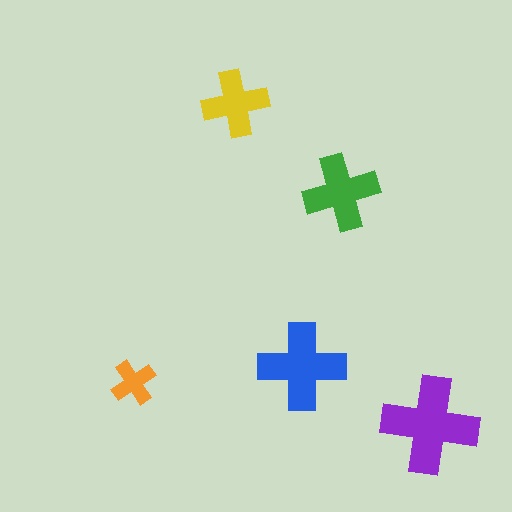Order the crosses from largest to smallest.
the purple one, the blue one, the green one, the yellow one, the orange one.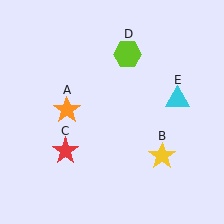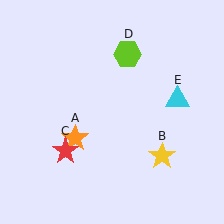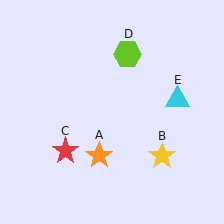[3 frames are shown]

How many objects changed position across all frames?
1 object changed position: orange star (object A).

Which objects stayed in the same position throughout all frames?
Yellow star (object B) and red star (object C) and lime hexagon (object D) and cyan triangle (object E) remained stationary.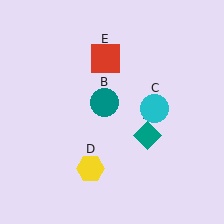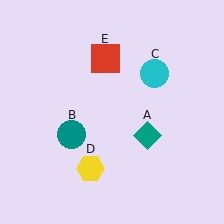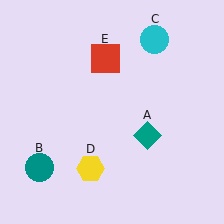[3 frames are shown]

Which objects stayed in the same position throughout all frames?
Teal diamond (object A) and yellow hexagon (object D) and red square (object E) remained stationary.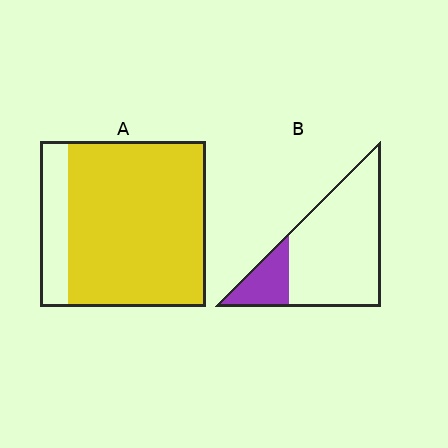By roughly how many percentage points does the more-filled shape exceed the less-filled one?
By roughly 65 percentage points (A over B).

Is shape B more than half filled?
No.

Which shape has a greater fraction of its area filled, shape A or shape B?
Shape A.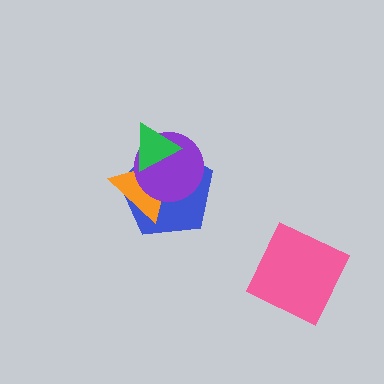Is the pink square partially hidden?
No, no other shape covers it.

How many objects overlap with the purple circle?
3 objects overlap with the purple circle.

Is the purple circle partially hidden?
Yes, it is partially covered by another shape.